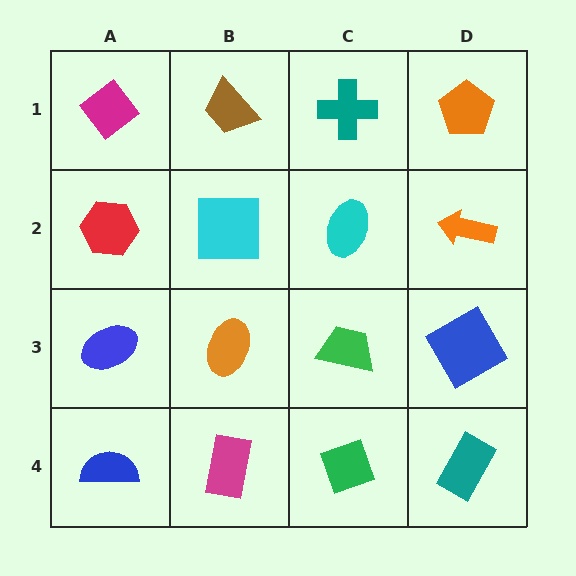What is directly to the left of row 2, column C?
A cyan square.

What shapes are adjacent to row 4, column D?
A blue diamond (row 3, column D), a green diamond (row 4, column C).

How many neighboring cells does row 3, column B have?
4.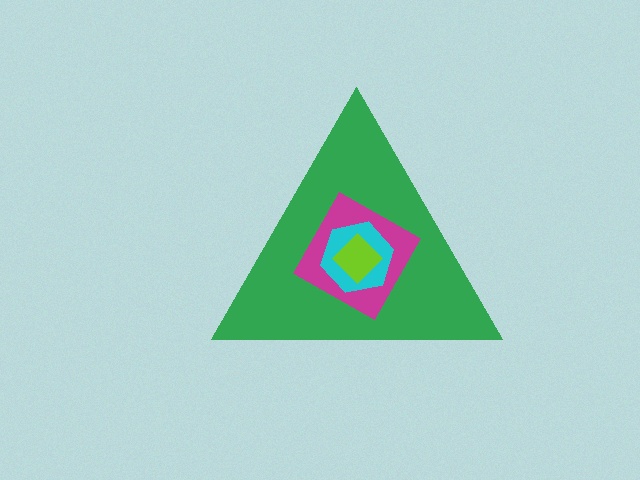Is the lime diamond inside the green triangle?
Yes.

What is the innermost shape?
The lime diamond.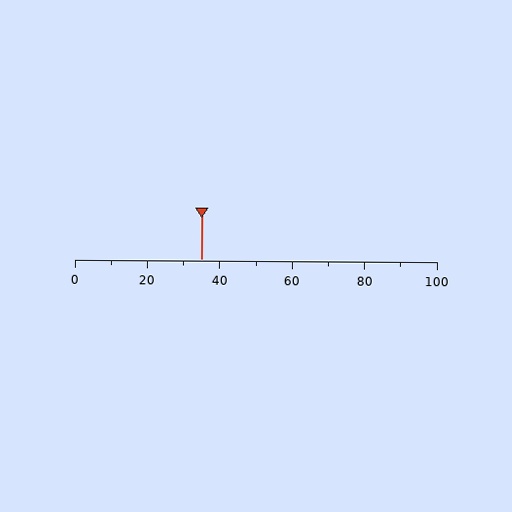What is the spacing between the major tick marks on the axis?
The major ticks are spaced 20 apart.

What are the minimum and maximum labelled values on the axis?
The axis runs from 0 to 100.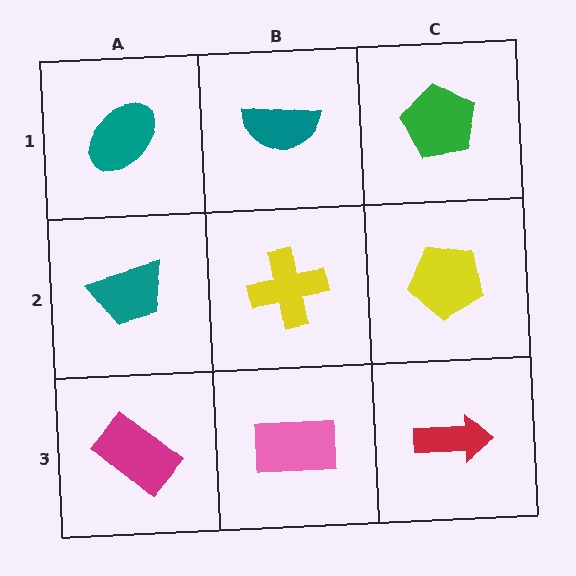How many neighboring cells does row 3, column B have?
3.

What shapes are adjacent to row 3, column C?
A yellow pentagon (row 2, column C), a pink rectangle (row 3, column B).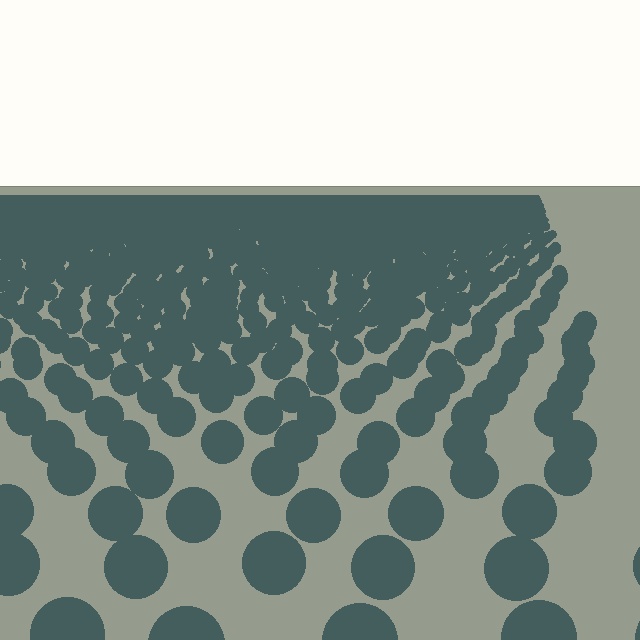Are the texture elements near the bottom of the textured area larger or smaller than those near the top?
Larger. Near the bottom, elements are closer to the viewer and appear at a bigger on-screen size.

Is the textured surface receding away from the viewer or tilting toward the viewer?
The surface is receding away from the viewer. Texture elements get smaller and denser toward the top.